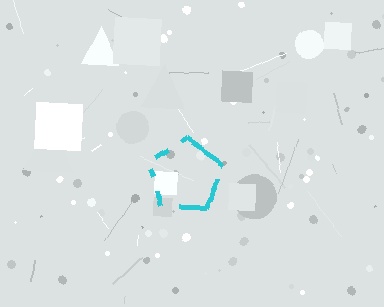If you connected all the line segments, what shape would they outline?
They would outline a pentagon.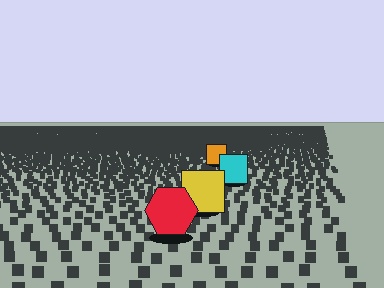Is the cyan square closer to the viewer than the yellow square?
No. The yellow square is closer — you can tell from the texture gradient: the ground texture is coarser near it.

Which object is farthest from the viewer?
The orange square is farthest from the viewer. It appears smaller and the ground texture around it is denser.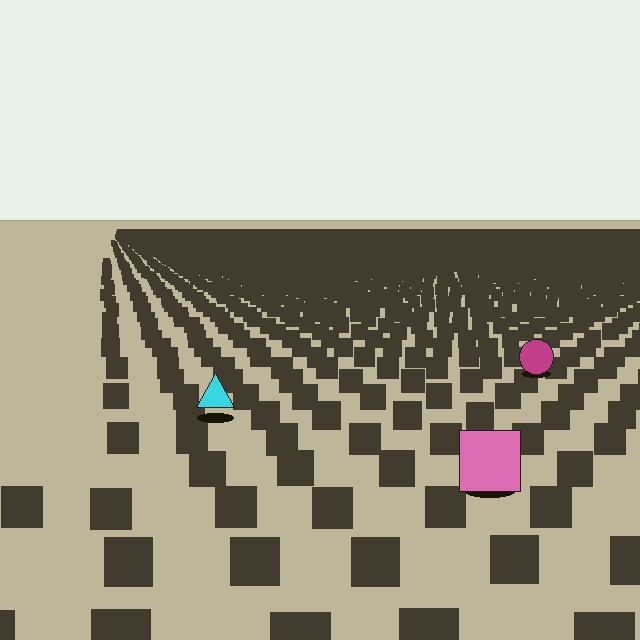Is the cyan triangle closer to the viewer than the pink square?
No. The pink square is closer — you can tell from the texture gradient: the ground texture is coarser near it.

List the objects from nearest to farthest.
From nearest to farthest: the pink square, the cyan triangle, the magenta circle.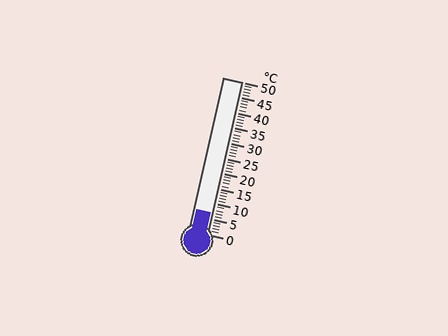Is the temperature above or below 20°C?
The temperature is below 20°C.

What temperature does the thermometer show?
The thermometer shows approximately 7°C.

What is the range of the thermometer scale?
The thermometer scale ranges from 0°C to 50°C.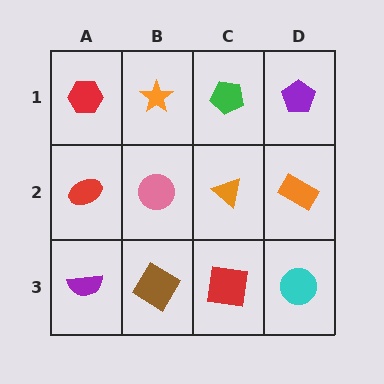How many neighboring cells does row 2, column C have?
4.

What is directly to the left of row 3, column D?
A red square.